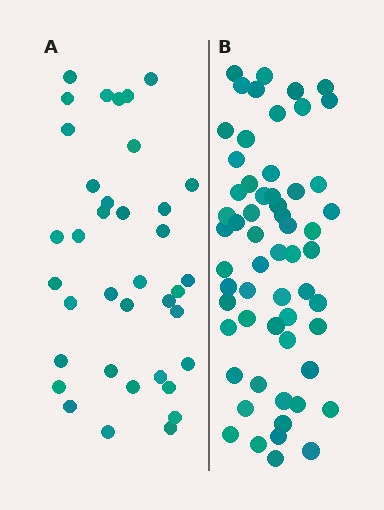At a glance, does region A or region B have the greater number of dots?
Region B (the right region) has more dots.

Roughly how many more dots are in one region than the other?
Region B has approximately 20 more dots than region A.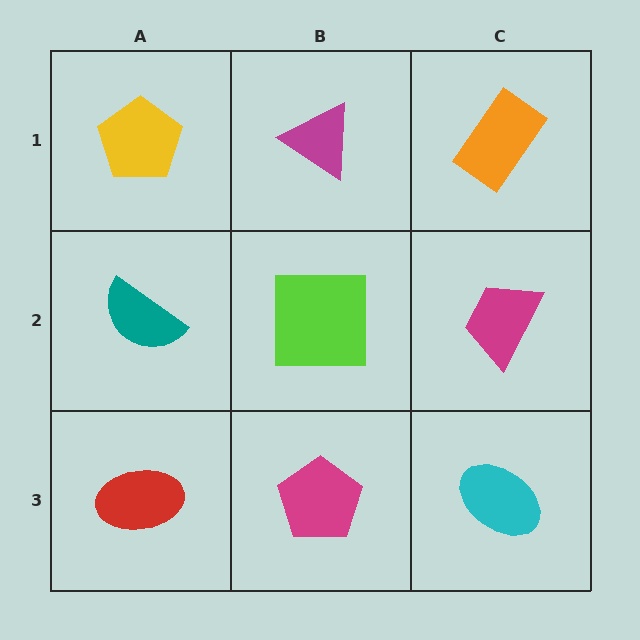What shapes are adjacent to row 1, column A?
A teal semicircle (row 2, column A), a magenta triangle (row 1, column B).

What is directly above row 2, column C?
An orange rectangle.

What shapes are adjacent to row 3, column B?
A lime square (row 2, column B), a red ellipse (row 3, column A), a cyan ellipse (row 3, column C).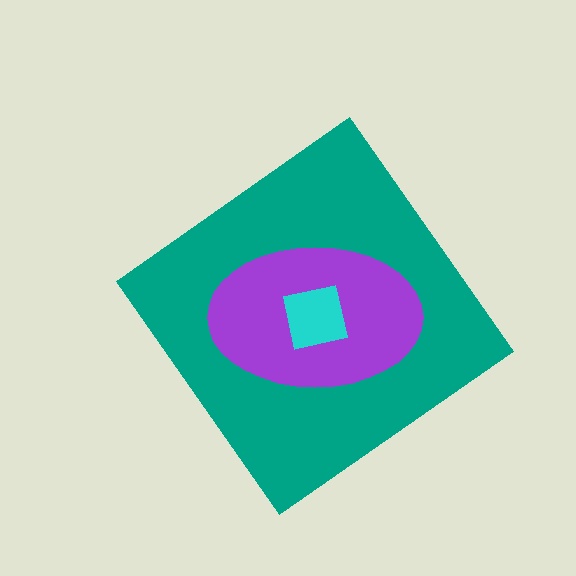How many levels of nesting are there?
3.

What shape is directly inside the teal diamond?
The purple ellipse.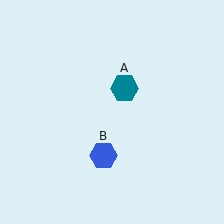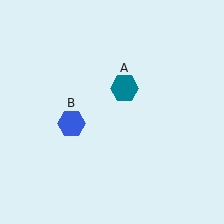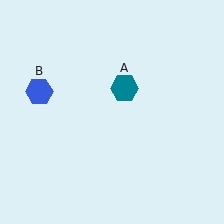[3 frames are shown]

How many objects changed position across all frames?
1 object changed position: blue hexagon (object B).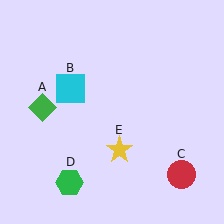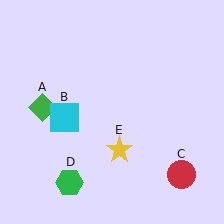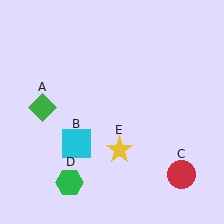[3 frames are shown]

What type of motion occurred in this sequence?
The cyan square (object B) rotated counterclockwise around the center of the scene.